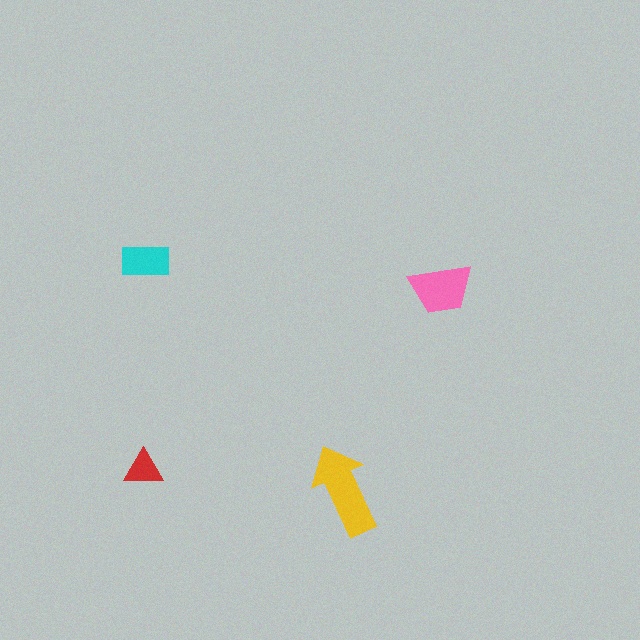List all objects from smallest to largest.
The red triangle, the cyan rectangle, the pink trapezoid, the yellow arrow.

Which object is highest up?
The cyan rectangle is topmost.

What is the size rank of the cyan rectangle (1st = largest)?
3rd.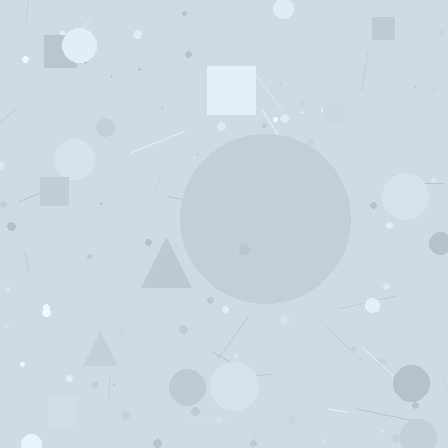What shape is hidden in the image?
A circle is hidden in the image.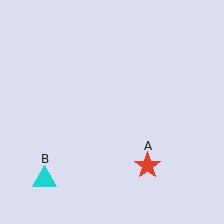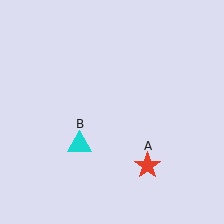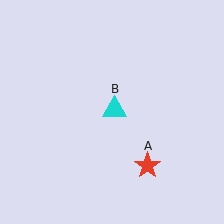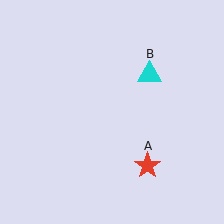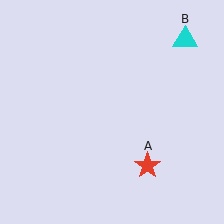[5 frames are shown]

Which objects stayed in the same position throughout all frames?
Red star (object A) remained stationary.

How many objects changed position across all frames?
1 object changed position: cyan triangle (object B).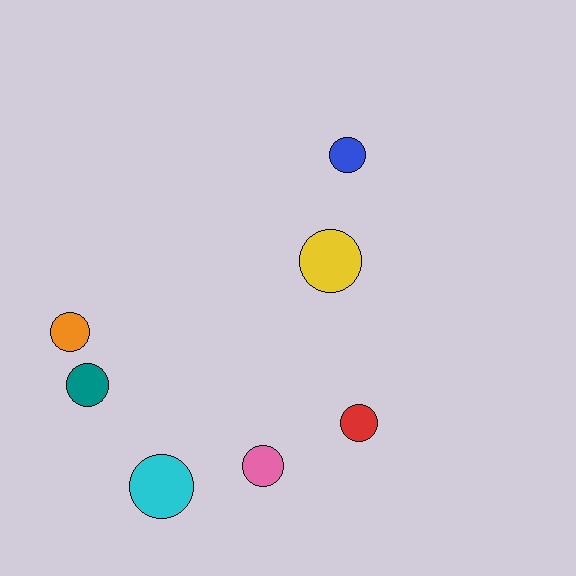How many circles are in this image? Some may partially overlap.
There are 7 circles.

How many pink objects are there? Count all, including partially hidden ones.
There is 1 pink object.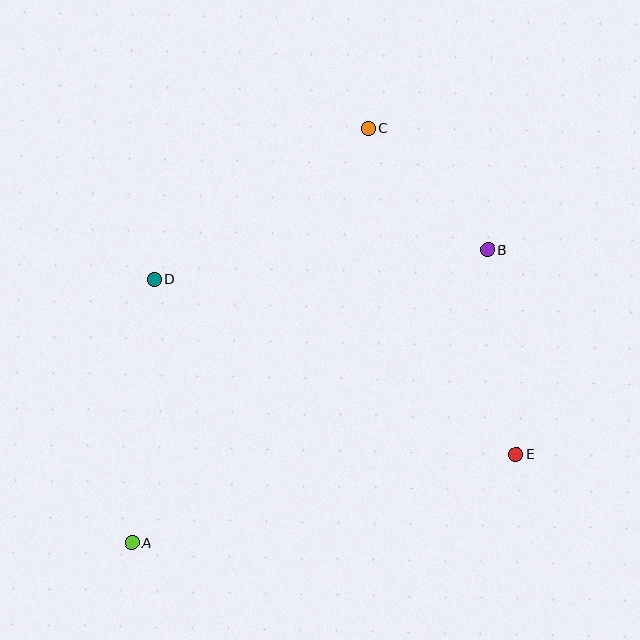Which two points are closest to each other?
Points B and C are closest to each other.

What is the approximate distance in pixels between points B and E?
The distance between B and E is approximately 206 pixels.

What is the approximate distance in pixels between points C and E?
The distance between C and E is approximately 358 pixels.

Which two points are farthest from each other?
Points A and C are farthest from each other.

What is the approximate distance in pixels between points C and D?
The distance between C and D is approximately 262 pixels.